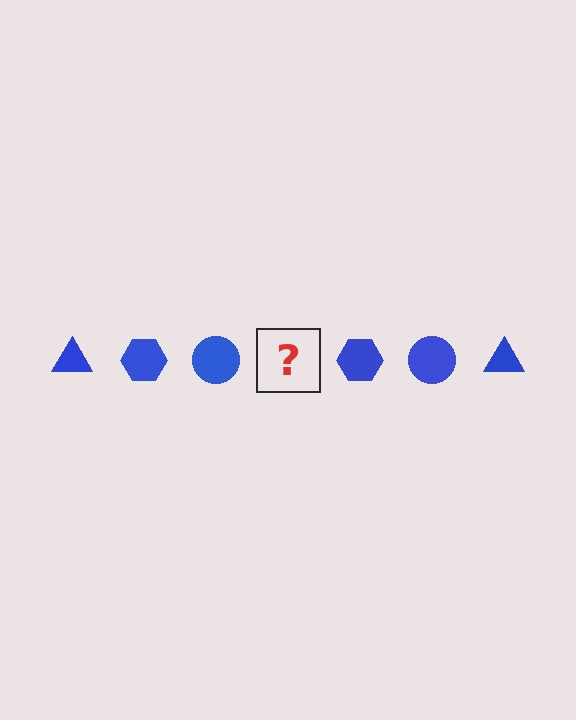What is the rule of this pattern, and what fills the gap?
The rule is that the pattern cycles through triangle, hexagon, circle shapes in blue. The gap should be filled with a blue triangle.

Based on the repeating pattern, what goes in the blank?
The blank should be a blue triangle.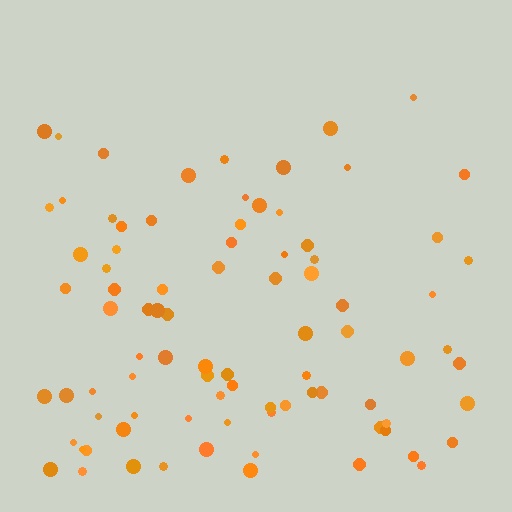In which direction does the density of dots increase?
From top to bottom, with the bottom side densest.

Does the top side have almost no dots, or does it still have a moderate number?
Still a moderate number, just noticeably fewer than the bottom.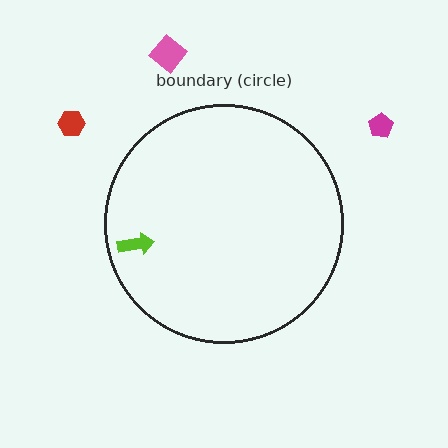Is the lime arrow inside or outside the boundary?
Inside.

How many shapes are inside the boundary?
1 inside, 3 outside.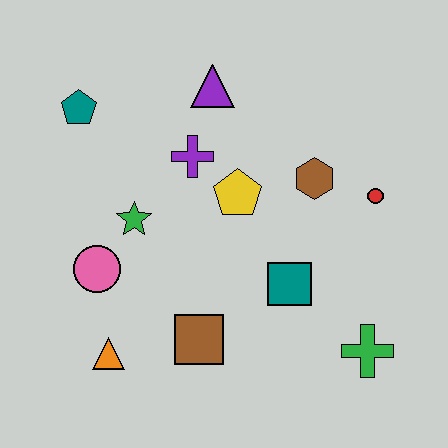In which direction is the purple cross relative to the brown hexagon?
The purple cross is to the left of the brown hexagon.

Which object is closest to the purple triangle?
The purple cross is closest to the purple triangle.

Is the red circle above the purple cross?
No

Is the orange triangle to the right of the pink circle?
Yes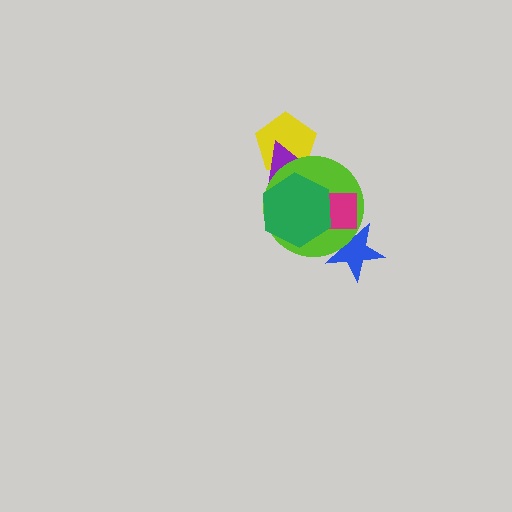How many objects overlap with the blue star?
2 objects overlap with the blue star.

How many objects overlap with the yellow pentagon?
2 objects overlap with the yellow pentagon.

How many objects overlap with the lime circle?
5 objects overlap with the lime circle.